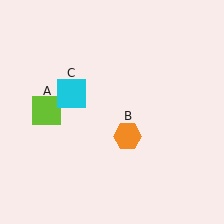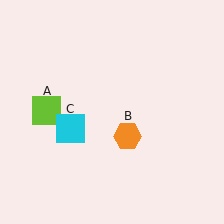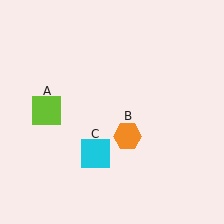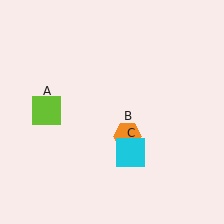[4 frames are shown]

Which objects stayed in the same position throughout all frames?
Lime square (object A) and orange hexagon (object B) remained stationary.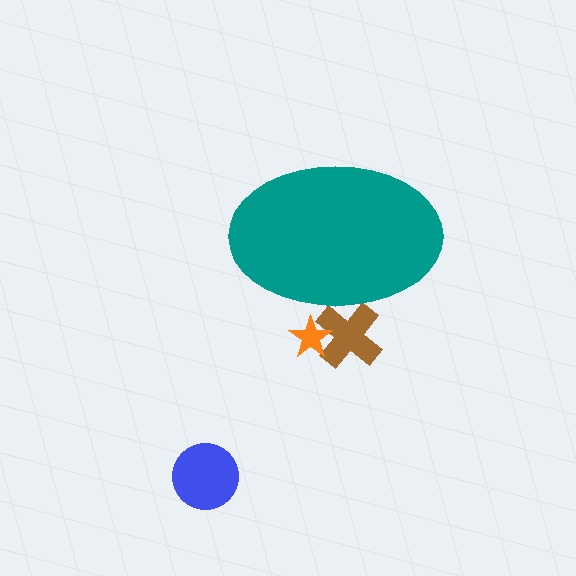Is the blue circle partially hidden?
No, the blue circle is fully visible.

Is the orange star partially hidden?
Yes, the orange star is partially hidden behind the teal ellipse.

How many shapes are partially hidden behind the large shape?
2 shapes are partially hidden.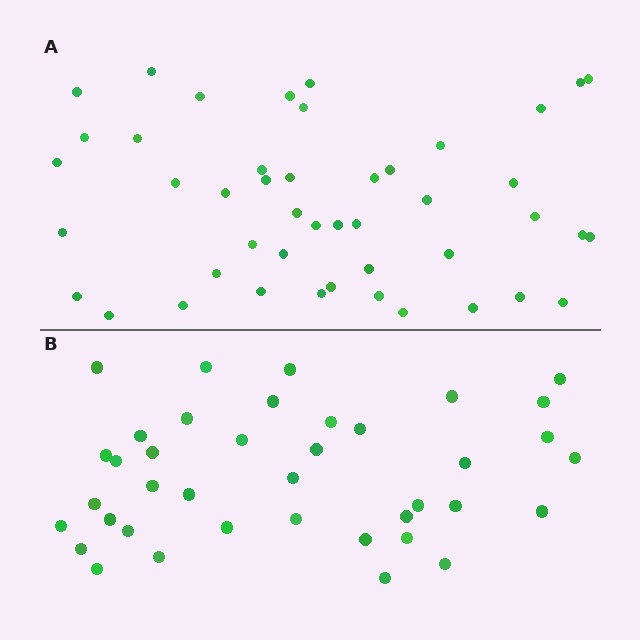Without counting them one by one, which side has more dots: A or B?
Region A (the top region) has more dots.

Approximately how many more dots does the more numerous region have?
Region A has roughly 8 or so more dots than region B.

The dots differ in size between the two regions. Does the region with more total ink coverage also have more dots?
No. Region B has more total ink coverage because its dots are larger, but region A actually contains more individual dots. Total area can be misleading — the number of items is what matters here.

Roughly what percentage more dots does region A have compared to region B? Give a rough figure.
About 20% more.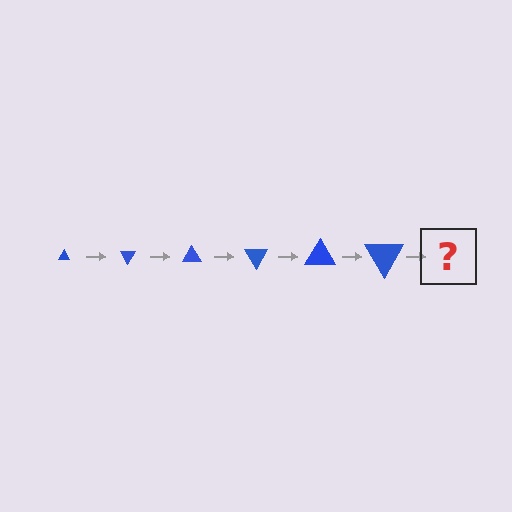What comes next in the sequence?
The next element should be a triangle, larger than the previous one and rotated 360 degrees from the start.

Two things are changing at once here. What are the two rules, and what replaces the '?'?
The two rules are that the triangle grows larger each step and it rotates 60 degrees each step. The '?' should be a triangle, larger than the previous one and rotated 360 degrees from the start.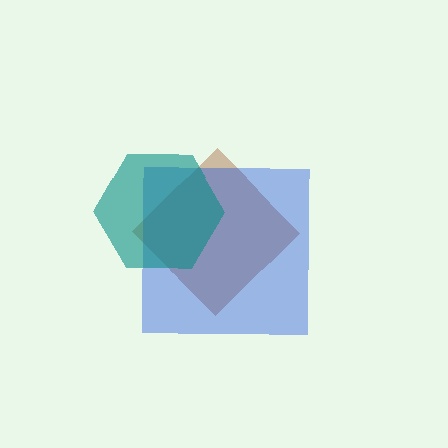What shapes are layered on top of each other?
The layered shapes are: a brown diamond, a blue square, a teal hexagon.